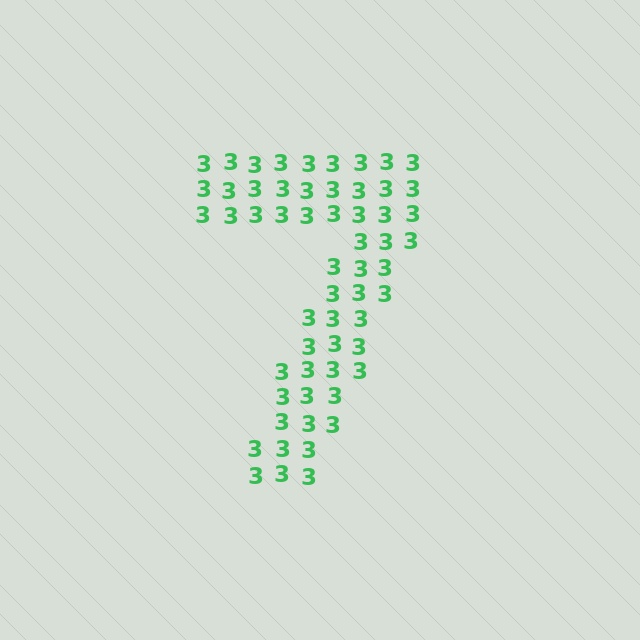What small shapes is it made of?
It is made of small digit 3's.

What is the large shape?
The large shape is the digit 7.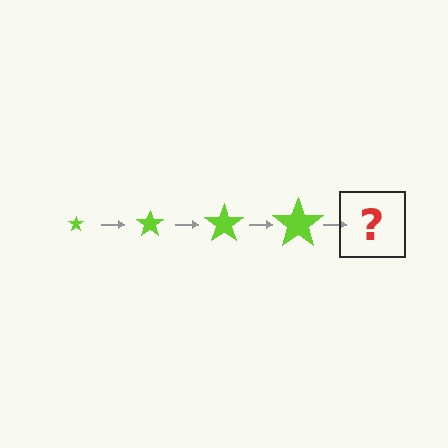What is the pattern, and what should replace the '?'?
The pattern is that the star gets progressively larger each step. The '?' should be a lime star, larger than the previous one.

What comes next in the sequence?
The next element should be a lime star, larger than the previous one.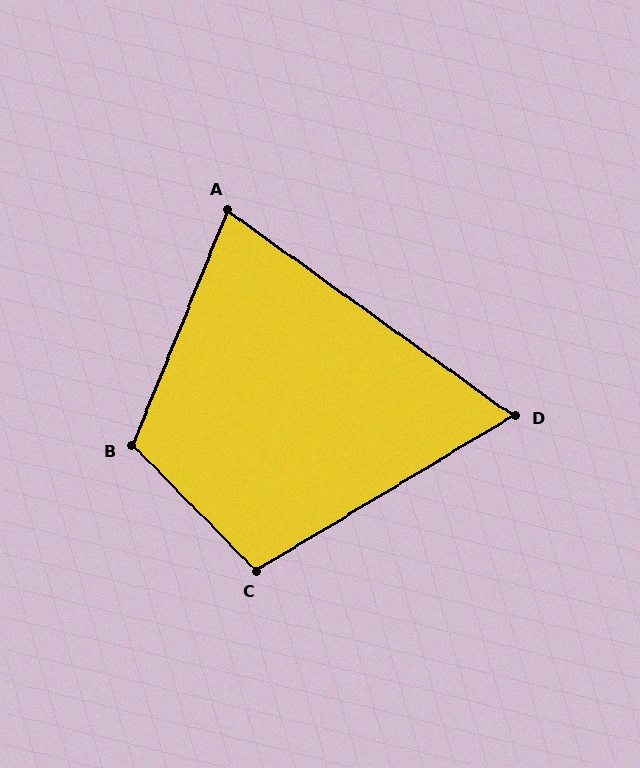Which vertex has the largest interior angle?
B, at approximately 113 degrees.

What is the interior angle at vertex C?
Approximately 104 degrees (obtuse).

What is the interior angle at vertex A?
Approximately 76 degrees (acute).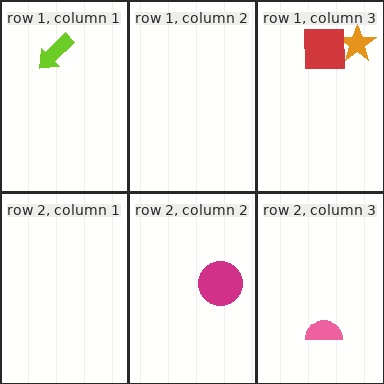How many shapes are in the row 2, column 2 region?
1.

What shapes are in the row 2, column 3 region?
The pink semicircle.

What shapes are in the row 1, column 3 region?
The orange star, the red square.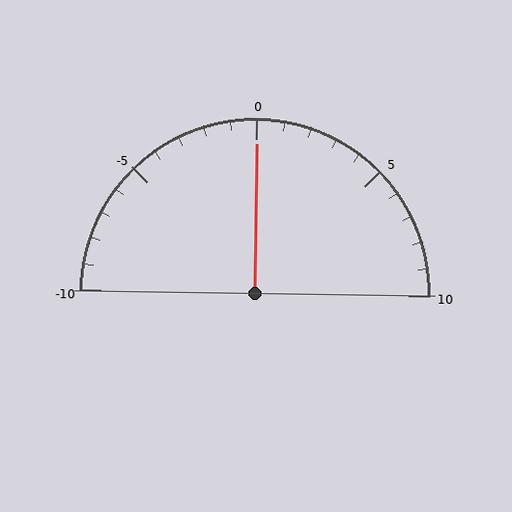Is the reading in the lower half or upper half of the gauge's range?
The reading is in the upper half of the range (-10 to 10).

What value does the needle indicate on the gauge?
The needle indicates approximately 0.